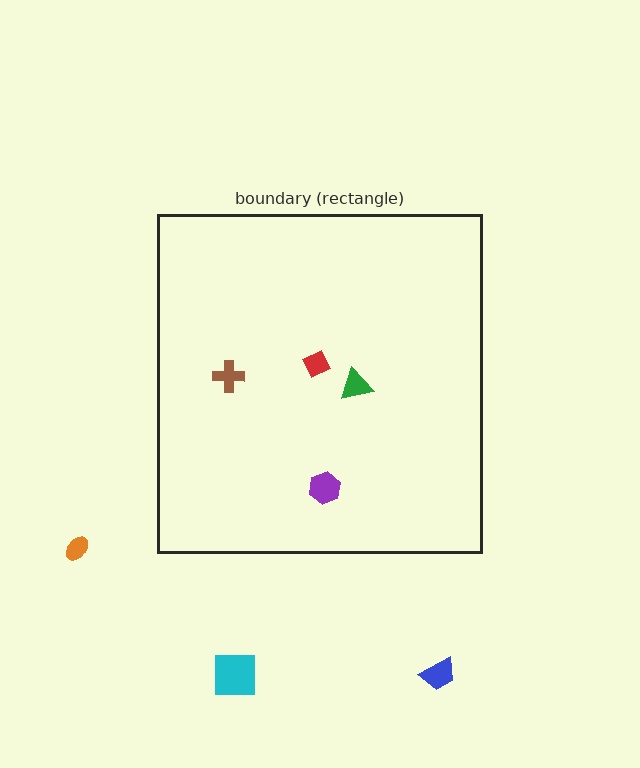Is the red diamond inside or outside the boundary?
Inside.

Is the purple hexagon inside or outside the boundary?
Inside.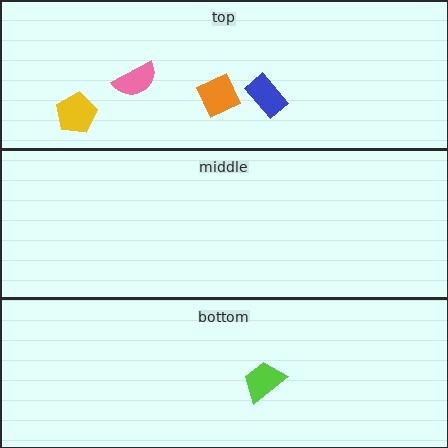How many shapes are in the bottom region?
1.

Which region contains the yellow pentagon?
The top region.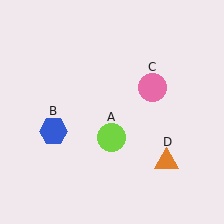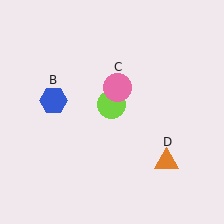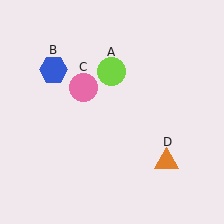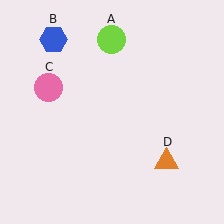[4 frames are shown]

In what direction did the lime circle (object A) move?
The lime circle (object A) moved up.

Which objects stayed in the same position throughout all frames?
Orange triangle (object D) remained stationary.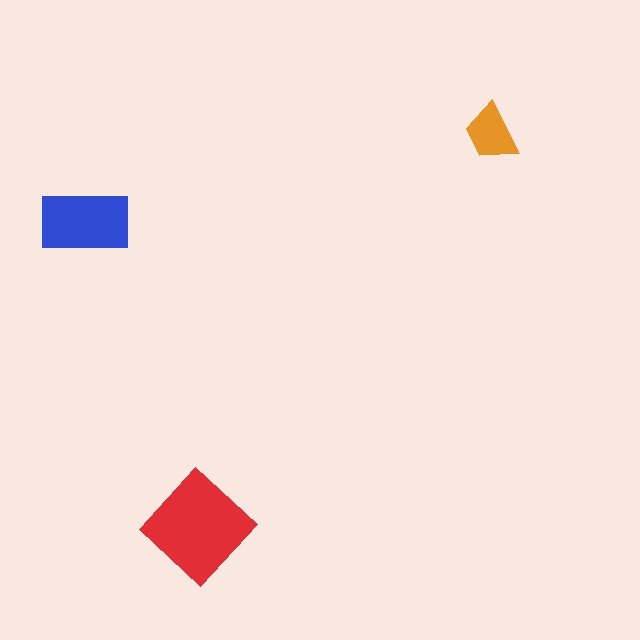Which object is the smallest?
The orange trapezoid.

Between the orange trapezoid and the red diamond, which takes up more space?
The red diamond.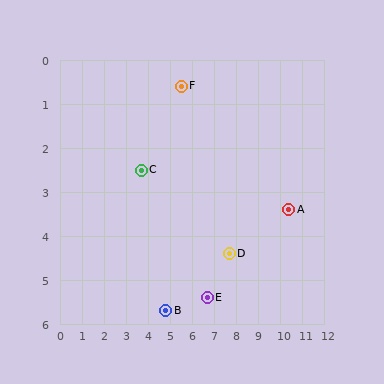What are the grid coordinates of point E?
Point E is at approximately (6.7, 5.4).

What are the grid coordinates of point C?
Point C is at approximately (3.7, 2.5).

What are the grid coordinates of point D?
Point D is at approximately (7.7, 4.4).